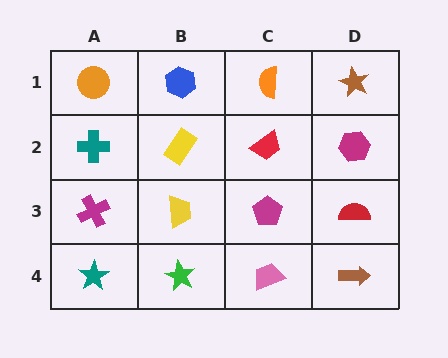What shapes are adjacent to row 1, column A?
A teal cross (row 2, column A), a blue hexagon (row 1, column B).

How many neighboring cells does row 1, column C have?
3.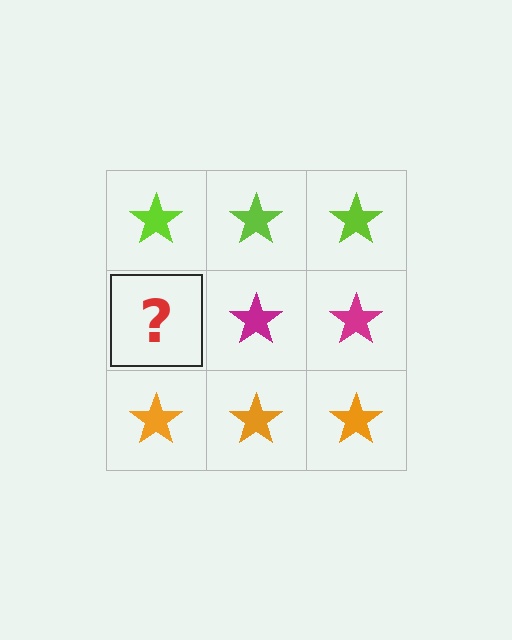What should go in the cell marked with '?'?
The missing cell should contain a magenta star.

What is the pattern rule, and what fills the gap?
The rule is that each row has a consistent color. The gap should be filled with a magenta star.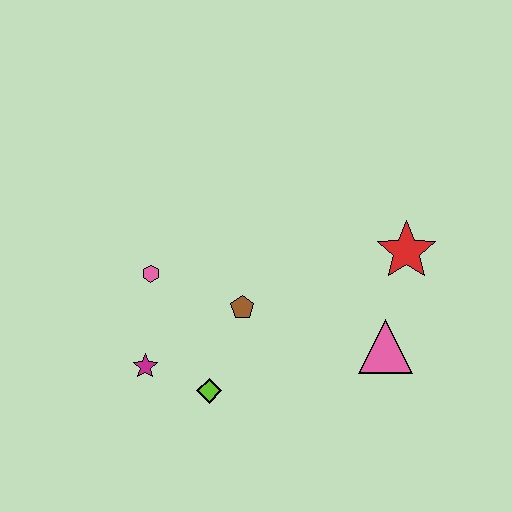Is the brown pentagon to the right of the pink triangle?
No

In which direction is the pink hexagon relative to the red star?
The pink hexagon is to the left of the red star.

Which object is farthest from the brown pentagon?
The red star is farthest from the brown pentagon.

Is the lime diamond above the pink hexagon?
No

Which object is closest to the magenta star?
The lime diamond is closest to the magenta star.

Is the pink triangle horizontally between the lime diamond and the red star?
Yes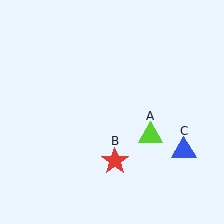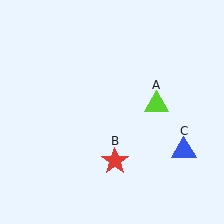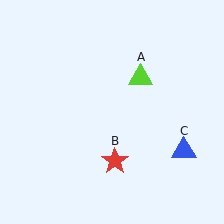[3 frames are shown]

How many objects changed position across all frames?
1 object changed position: lime triangle (object A).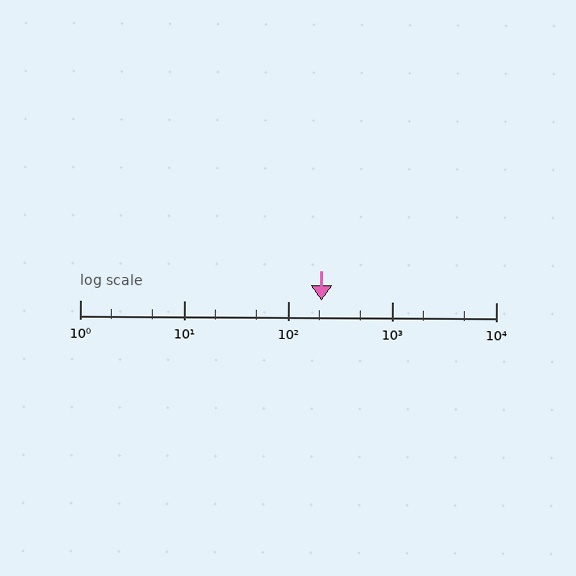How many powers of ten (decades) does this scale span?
The scale spans 4 decades, from 1 to 10000.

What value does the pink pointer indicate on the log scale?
The pointer indicates approximately 210.